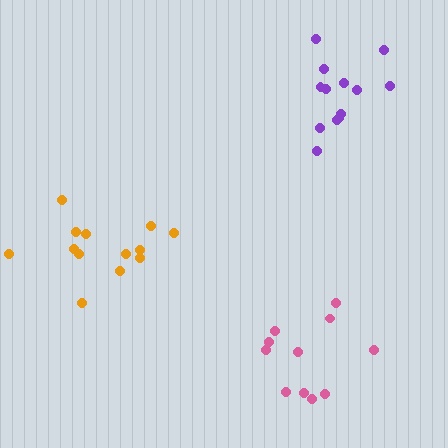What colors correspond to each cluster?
The clusters are colored: pink, orange, purple.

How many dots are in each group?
Group 1: 11 dots, Group 2: 13 dots, Group 3: 13 dots (37 total).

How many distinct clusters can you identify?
There are 3 distinct clusters.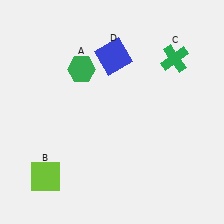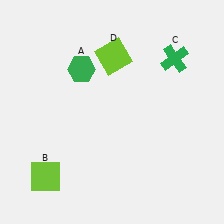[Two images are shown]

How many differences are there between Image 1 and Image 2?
There is 1 difference between the two images.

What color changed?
The square (D) changed from blue in Image 1 to lime in Image 2.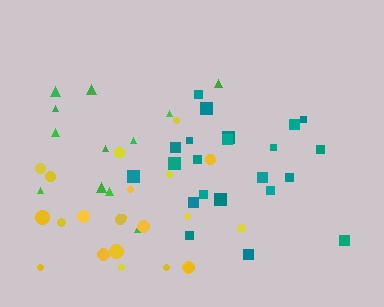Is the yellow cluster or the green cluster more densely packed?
Yellow.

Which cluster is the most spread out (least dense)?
Green.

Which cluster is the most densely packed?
Teal.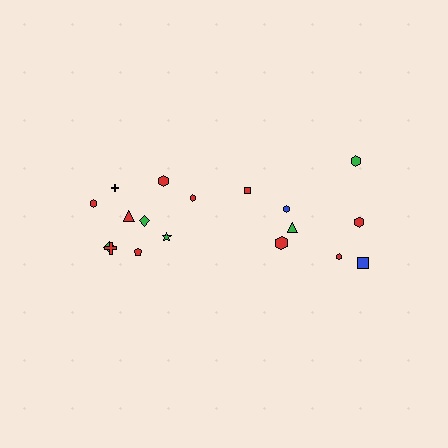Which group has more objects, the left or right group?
The left group.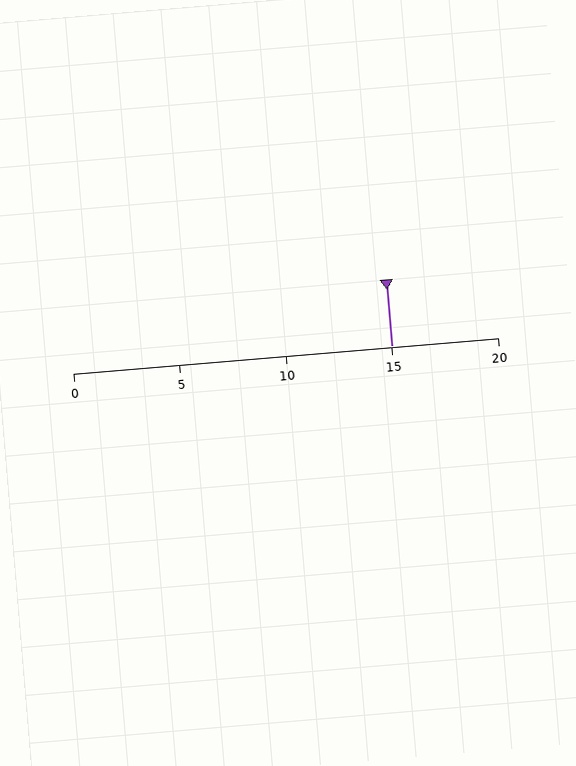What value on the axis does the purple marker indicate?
The marker indicates approximately 15.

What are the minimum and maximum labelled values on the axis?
The axis runs from 0 to 20.